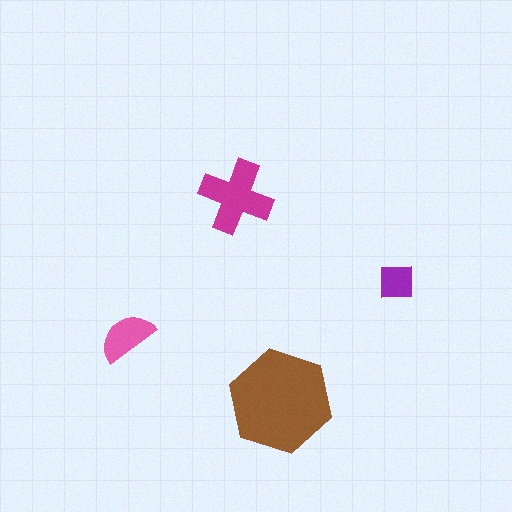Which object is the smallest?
The purple square.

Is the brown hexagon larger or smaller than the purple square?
Larger.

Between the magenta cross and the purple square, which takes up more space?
The magenta cross.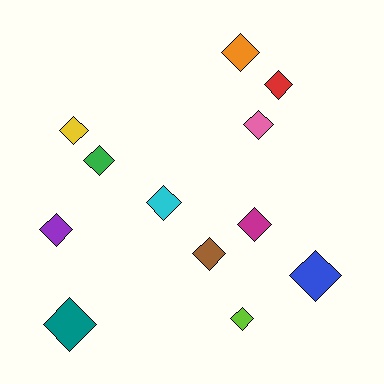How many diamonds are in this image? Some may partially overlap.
There are 12 diamonds.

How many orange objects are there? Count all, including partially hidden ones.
There is 1 orange object.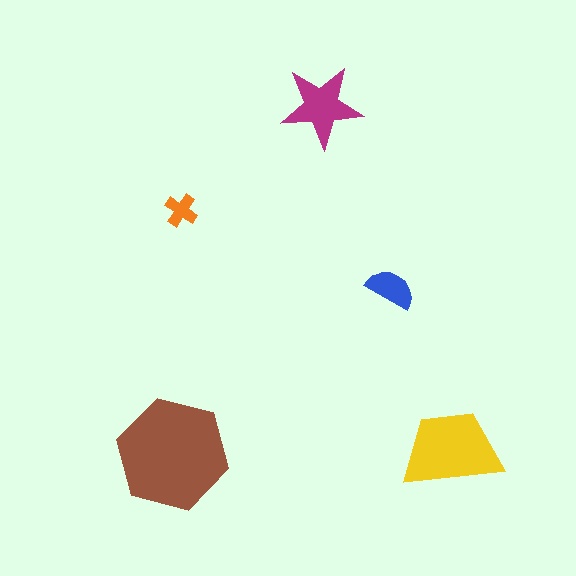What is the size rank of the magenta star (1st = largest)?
3rd.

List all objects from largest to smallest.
The brown hexagon, the yellow trapezoid, the magenta star, the blue semicircle, the orange cross.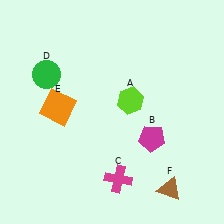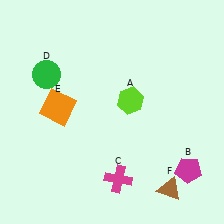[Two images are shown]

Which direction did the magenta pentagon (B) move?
The magenta pentagon (B) moved right.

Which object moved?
The magenta pentagon (B) moved right.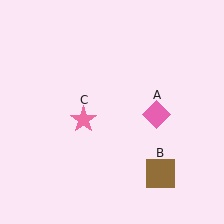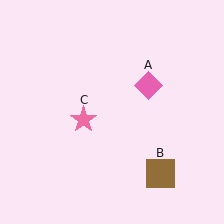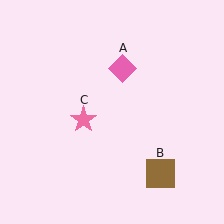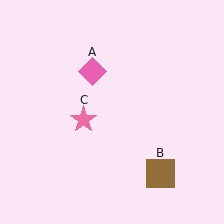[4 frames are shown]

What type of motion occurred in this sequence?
The pink diamond (object A) rotated counterclockwise around the center of the scene.